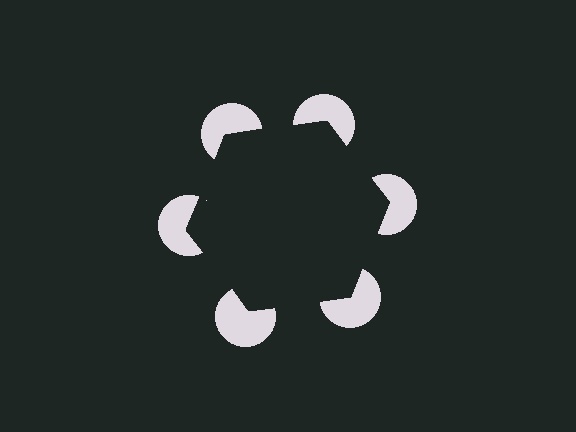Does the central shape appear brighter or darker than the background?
It typically appears slightly darker than the background, even though no actual brightness change is drawn.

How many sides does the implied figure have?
6 sides.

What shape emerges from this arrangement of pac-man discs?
An illusory hexagon — its edges are inferred from the aligned wedge cuts in the pac-man discs, not physically drawn.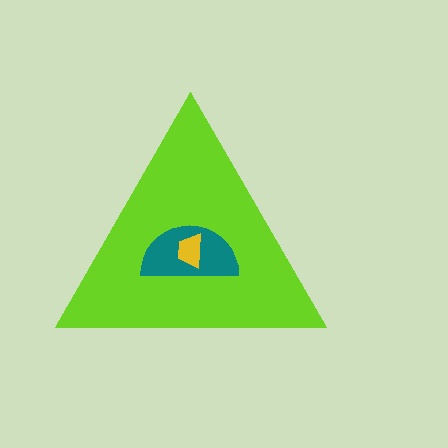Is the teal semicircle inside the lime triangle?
Yes.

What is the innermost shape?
The yellow trapezoid.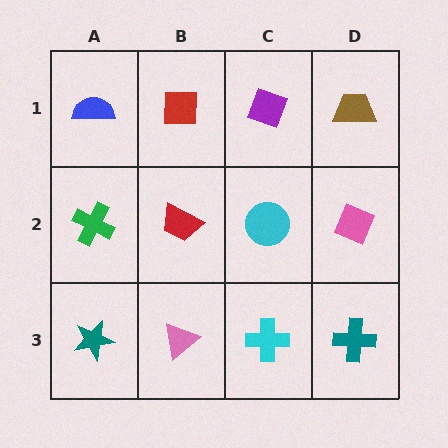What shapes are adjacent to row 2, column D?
A brown trapezoid (row 1, column D), a teal cross (row 3, column D), a cyan circle (row 2, column C).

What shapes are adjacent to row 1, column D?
A pink diamond (row 2, column D), a purple diamond (row 1, column C).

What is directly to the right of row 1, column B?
A purple diamond.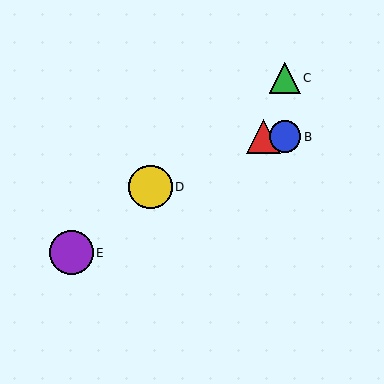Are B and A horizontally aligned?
Yes, both are at y≈137.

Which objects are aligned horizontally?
Objects A, B are aligned horizontally.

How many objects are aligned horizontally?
2 objects (A, B) are aligned horizontally.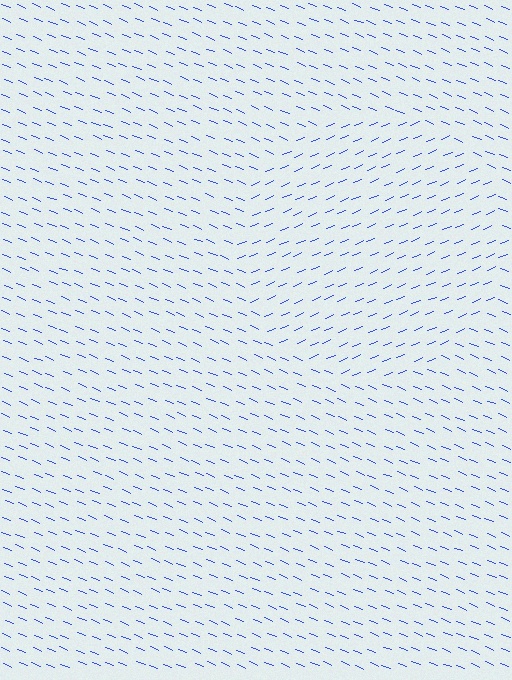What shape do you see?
I see a circle.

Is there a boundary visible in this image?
Yes, there is a texture boundary formed by a change in line orientation.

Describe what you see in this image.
The image is filled with small blue line segments. A circle region in the image has lines oriented differently from the surrounding lines, creating a visible texture boundary.